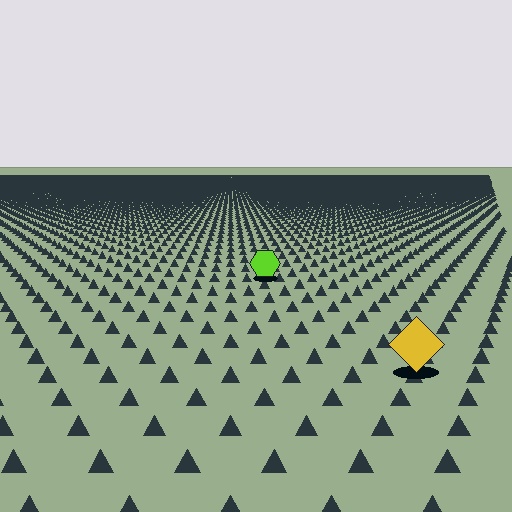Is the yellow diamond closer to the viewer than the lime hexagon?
Yes. The yellow diamond is closer — you can tell from the texture gradient: the ground texture is coarser near it.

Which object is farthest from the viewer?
The lime hexagon is farthest from the viewer. It appears smaller and the ground texture around it is denser.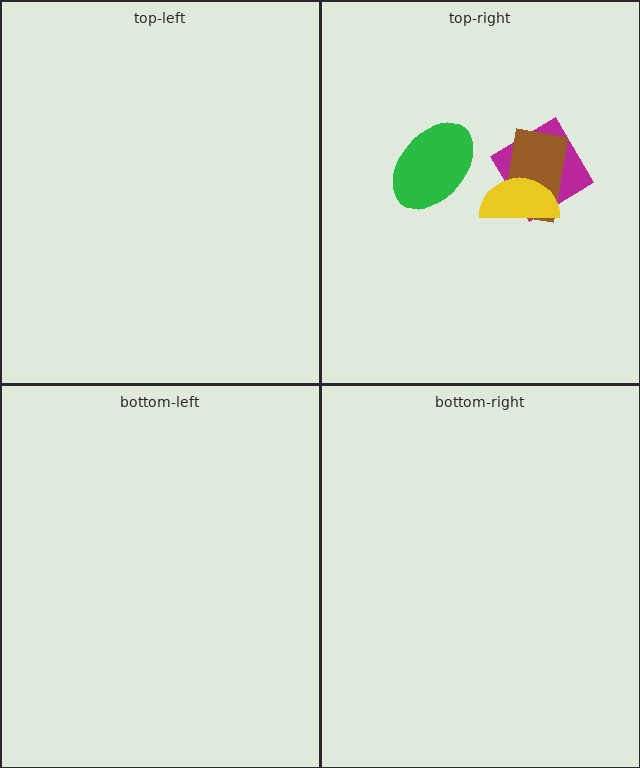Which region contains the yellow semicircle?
The top-right region.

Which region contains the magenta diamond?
The top-right region.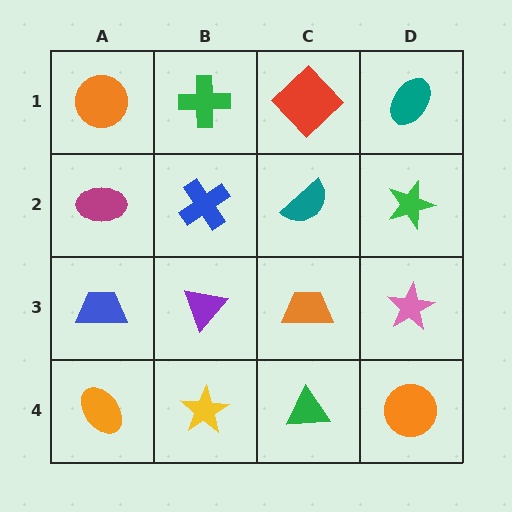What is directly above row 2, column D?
A teal ellipse.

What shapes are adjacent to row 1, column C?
A teal semicircle (row 2, column C), a green cross (row 1, column B), a teal ellipse (row 1, column D).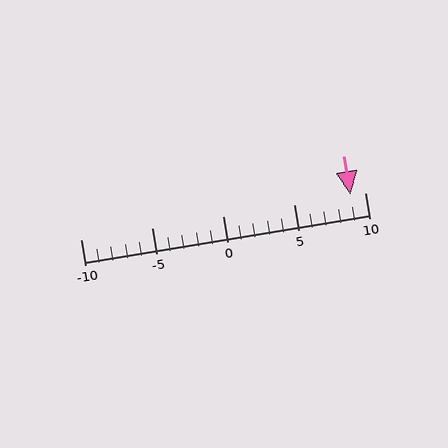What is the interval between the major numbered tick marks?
The major tick marks are spaced 5 units apart.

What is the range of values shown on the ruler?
The ruler shows values from -10 to 10.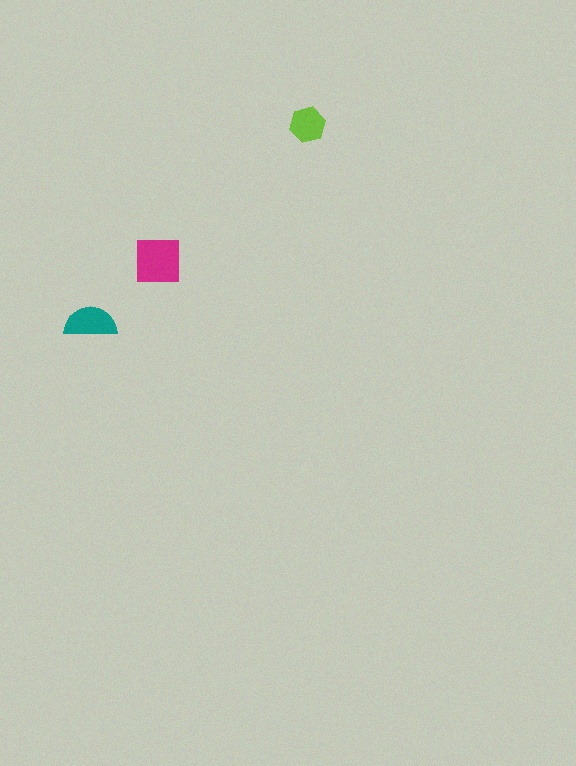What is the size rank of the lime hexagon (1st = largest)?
3rd.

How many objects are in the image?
There are 3 objects in the image.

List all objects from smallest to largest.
The lime hexagon, the teal semicircle, the magenta square.